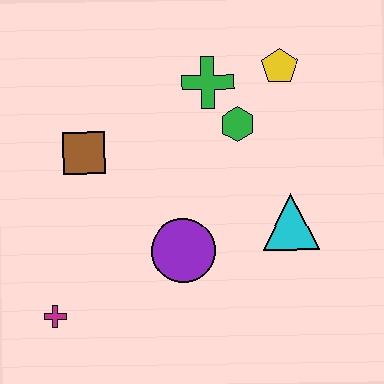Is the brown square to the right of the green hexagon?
No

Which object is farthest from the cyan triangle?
The magenta cross is farthest from the cyan triangle.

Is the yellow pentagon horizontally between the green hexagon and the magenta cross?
No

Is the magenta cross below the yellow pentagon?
Yes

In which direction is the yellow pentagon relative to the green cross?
The yellow pentagon is to the right of the green cross.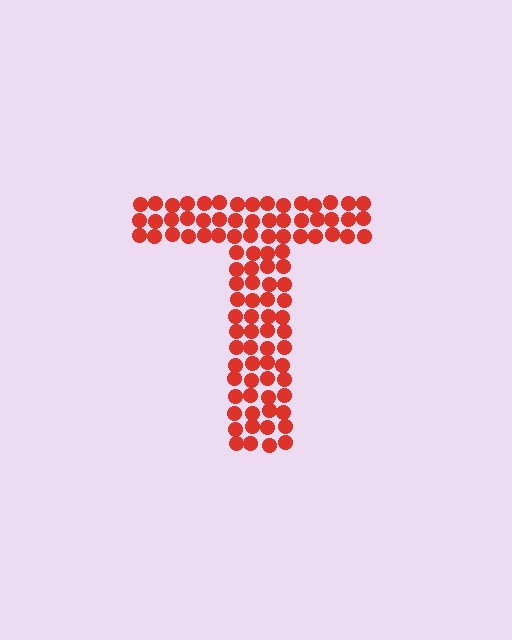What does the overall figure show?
The overall figure shows the letter T.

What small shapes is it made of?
It is made of small circles.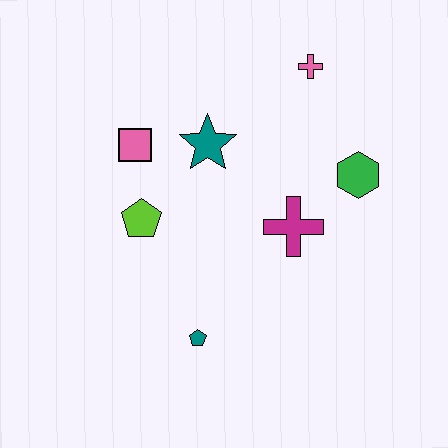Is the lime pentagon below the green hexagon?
Yes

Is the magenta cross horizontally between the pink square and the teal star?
No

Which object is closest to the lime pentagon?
The pink square is closest to the lime pentagon.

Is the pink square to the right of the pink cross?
No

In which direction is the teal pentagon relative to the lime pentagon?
The teal pentagon is below the lime pentagon.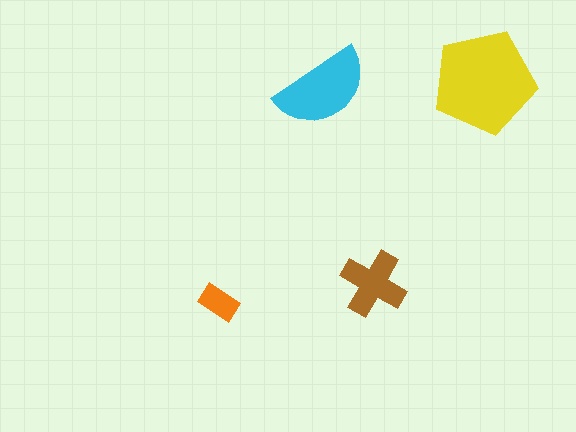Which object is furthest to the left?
The orange rectangle is leftmost.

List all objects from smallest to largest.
The orange rectangle, the brown cross, the cyan semicircle, the yellow pentagon.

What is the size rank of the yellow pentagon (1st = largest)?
1st.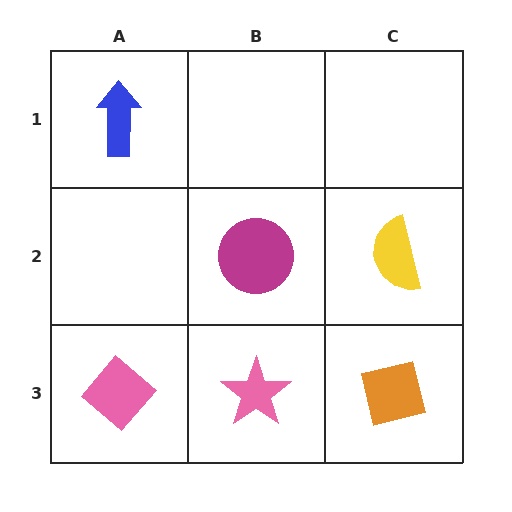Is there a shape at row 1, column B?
No, that cell is empty.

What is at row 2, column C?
A yellow semicircle.